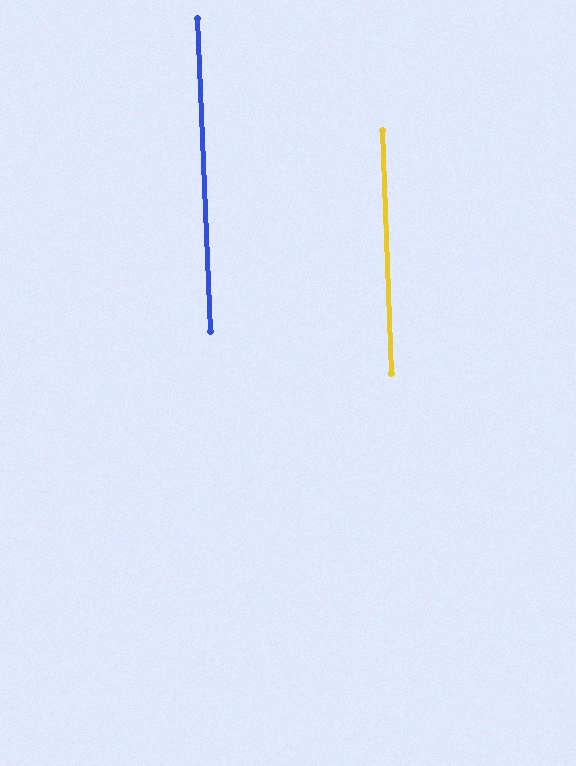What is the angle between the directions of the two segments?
Approximately 0 degrees.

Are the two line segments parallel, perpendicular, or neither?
Parallel — their directions differ by only 0.2°.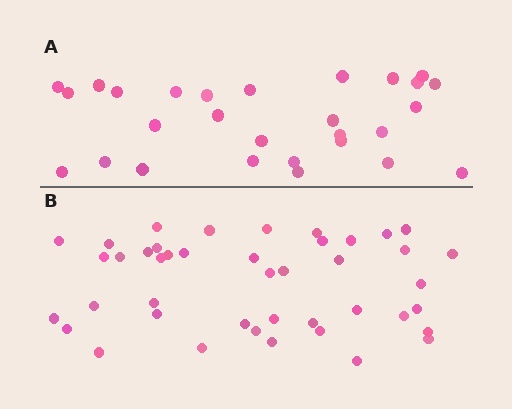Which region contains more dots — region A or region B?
Region B (the bottom region) has more dots.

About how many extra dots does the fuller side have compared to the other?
Region B has approximately 15 more dots than region A.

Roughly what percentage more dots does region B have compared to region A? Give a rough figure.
About 55% more.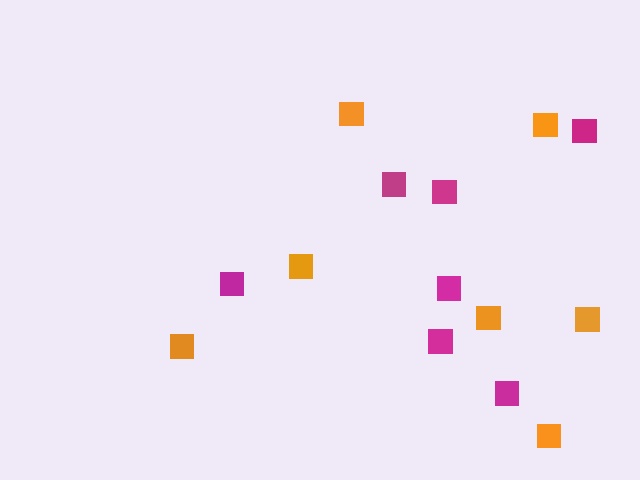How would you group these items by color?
There are 2 groups: one group of magenta squares (7) and one group of orange squares (7).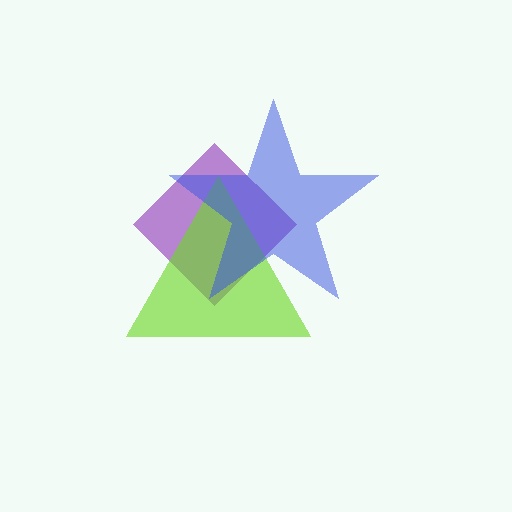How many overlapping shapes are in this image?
There are 3 overlapping shapes in the image.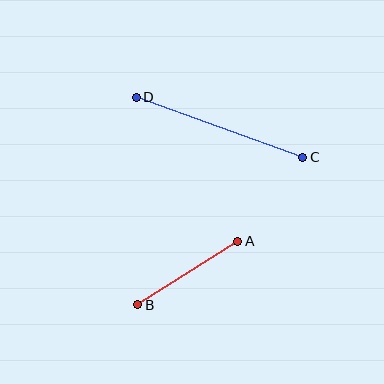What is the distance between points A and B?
The distance is approximately 118 pixels.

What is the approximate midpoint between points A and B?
The midpoint is at approximately (188, 273) pixels.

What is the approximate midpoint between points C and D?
The midpoint is at approximately (220, 127) pixels.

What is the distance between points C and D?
The distance is approximately 177 pixels.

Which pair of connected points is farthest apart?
Points C and D are farthest apart.